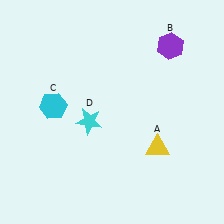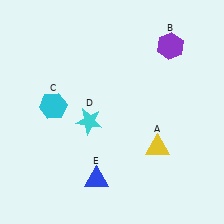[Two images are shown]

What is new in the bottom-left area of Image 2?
A blue triangle (E) was added in the bottom-left area of Image 2.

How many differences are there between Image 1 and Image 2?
There is 1 difference between the two images.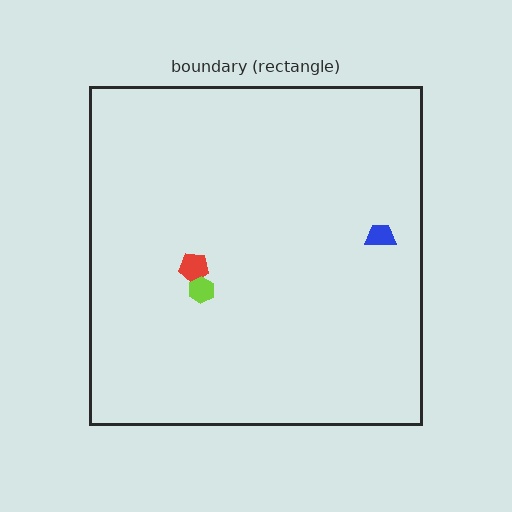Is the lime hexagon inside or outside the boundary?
Inside.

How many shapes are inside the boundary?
3 inside, 0 outside.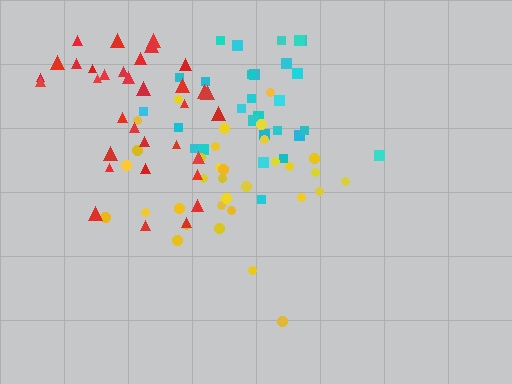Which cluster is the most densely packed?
Yellow.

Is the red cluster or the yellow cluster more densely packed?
Yellow.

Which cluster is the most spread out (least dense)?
Red.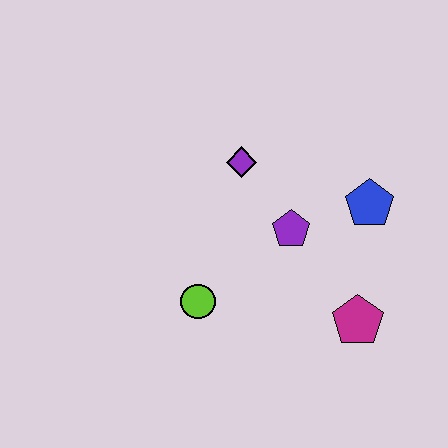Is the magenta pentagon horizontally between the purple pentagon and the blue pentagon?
Yes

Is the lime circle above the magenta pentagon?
Yes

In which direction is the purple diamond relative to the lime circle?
The purple diamond is above the lime circle.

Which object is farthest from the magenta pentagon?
The purple diamond is farthest from the magenta pentagon.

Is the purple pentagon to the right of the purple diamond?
Yes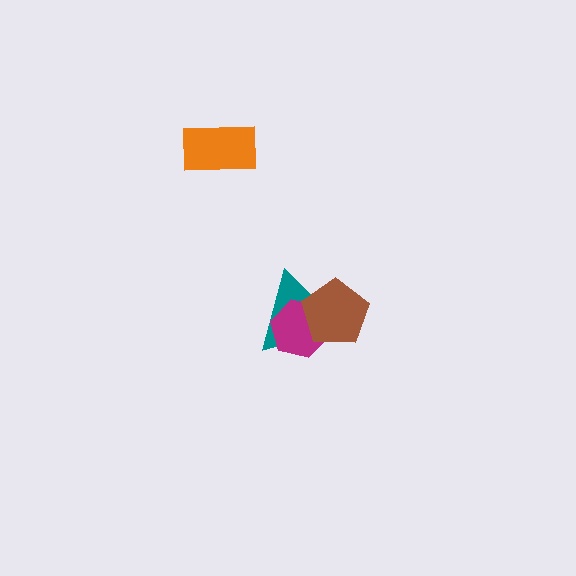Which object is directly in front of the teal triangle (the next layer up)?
The magenta hexagon is directly in front of the teal triangle.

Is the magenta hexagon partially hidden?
Yes, it is partially covered by another shape.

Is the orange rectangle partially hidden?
No, no other shape covers it.